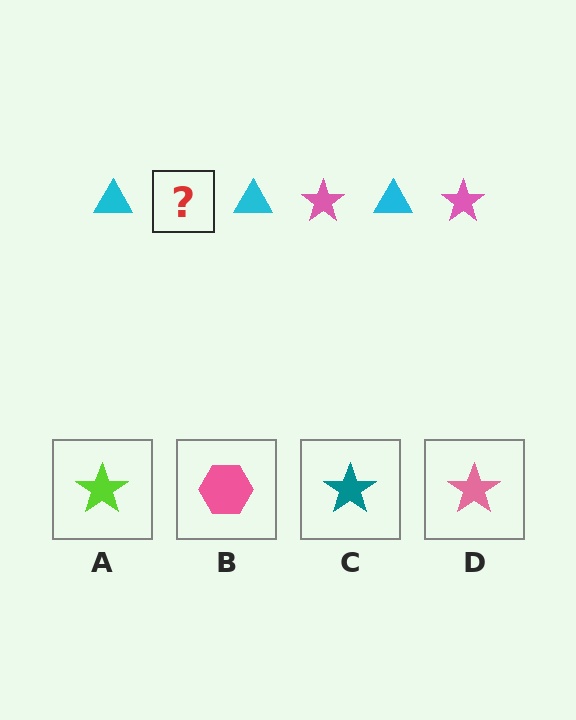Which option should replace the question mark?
Option D.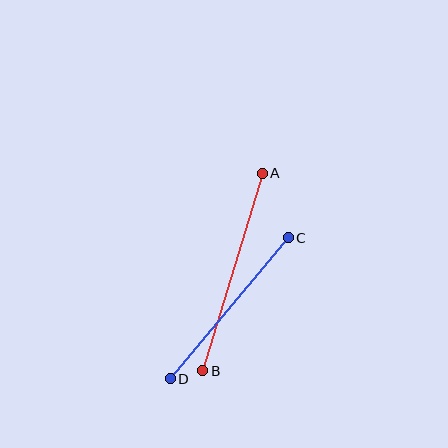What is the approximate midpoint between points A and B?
The midpoint is at approximately (233, 272) pixels.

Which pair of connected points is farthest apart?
Points A and B are farthest apart.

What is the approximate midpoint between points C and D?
The midpoint is at approximately (229, 308) pixels.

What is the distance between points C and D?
The distance is approximately 184 pixels.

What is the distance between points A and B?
The distance is approximately 206 pixels.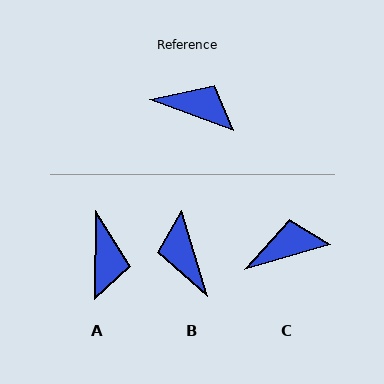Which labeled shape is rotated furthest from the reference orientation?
B, about 127 degrees away.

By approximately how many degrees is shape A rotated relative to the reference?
Approximately 70 degrees clockwise.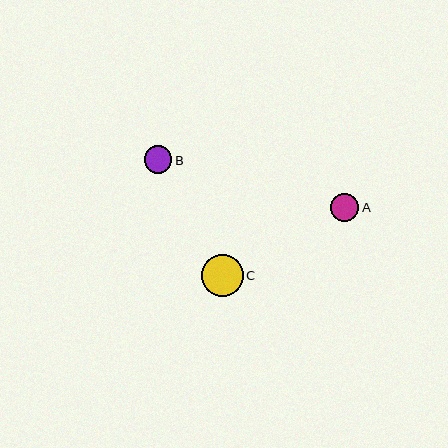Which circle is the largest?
Circle C is the largest with a size of approximately 42 pixels.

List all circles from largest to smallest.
From largest to smallest: C, A, B.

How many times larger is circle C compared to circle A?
Circle C is approximately 1.5 times the size of circle A.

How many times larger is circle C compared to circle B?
Circle C is approximately 1.5 times the size of circle B.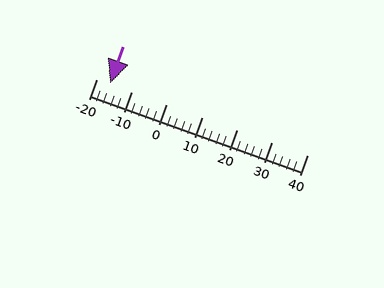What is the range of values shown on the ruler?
The ruler shows values from -20 to 40.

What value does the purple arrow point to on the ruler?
The purple arrow points to approximately -16.